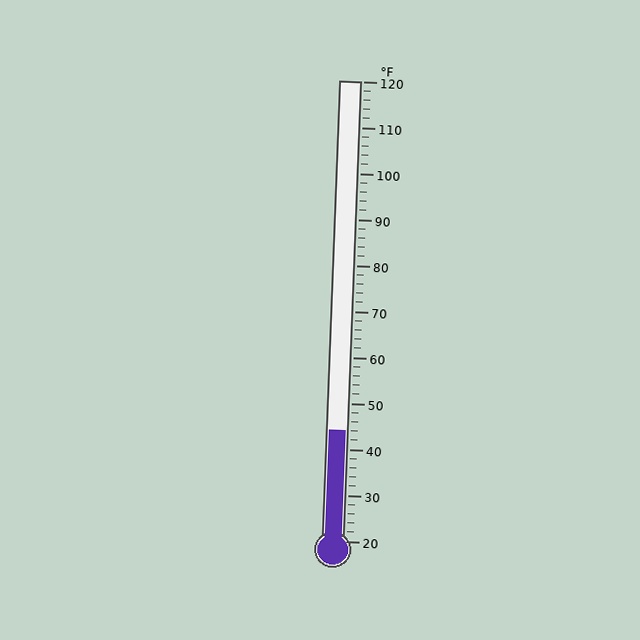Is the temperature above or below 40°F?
The temperature is above 40°F.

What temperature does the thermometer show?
The thermometer shows approximately 44°F.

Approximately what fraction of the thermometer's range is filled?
The thermometer is filled to approximately 25% of its range.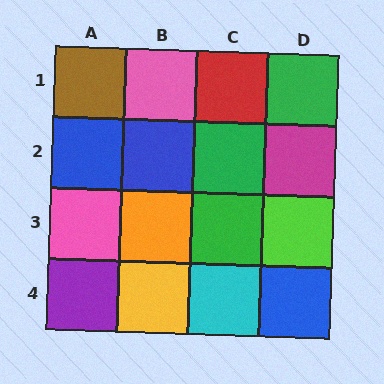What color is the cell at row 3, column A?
Pink.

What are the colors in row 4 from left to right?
Purple, yellow, cyan, blue.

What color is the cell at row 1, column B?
Pink.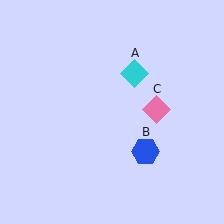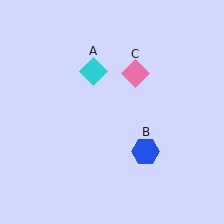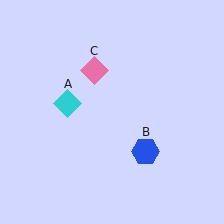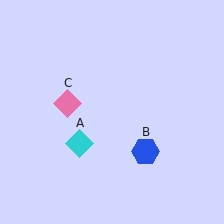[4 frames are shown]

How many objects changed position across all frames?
2 objects changed position: cyan diamond (object A), pink diamond (object C).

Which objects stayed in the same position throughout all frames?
Blue hexagon (object B) remained stationary.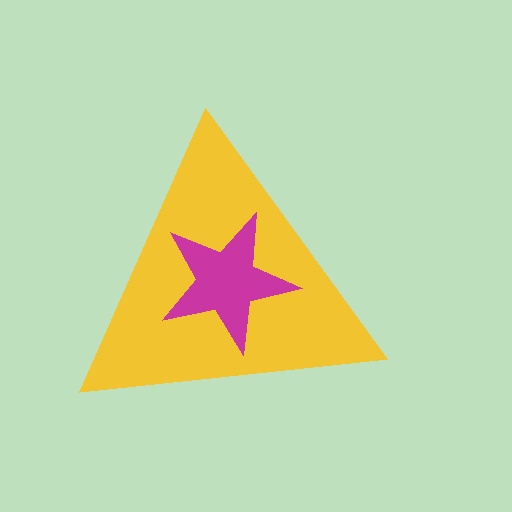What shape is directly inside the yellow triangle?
The magenta star.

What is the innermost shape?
The magenta star.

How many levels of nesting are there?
2.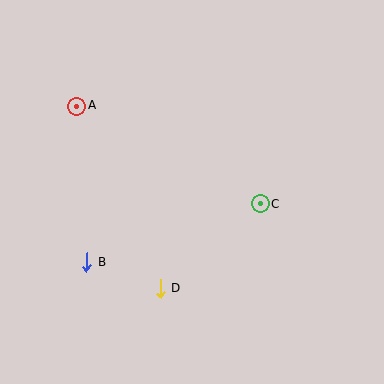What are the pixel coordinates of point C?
Point C is at (260, 204).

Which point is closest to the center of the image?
Point C at (260, 204) is closest to the center.